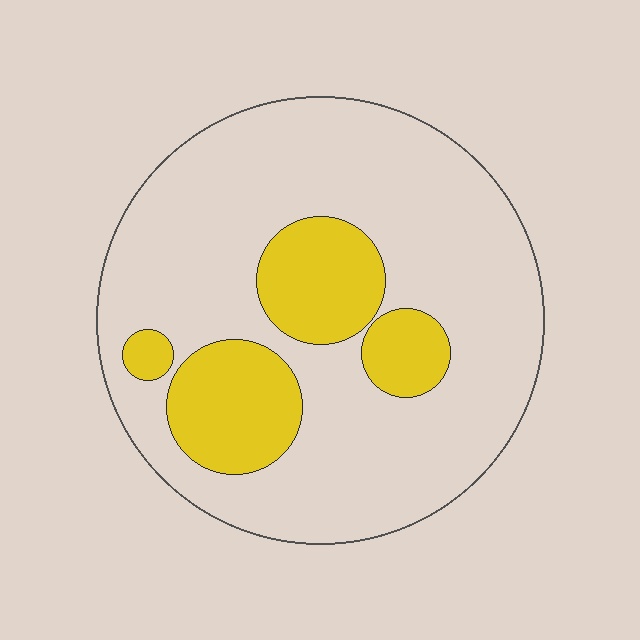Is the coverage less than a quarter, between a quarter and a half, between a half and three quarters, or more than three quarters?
Less than a quarter.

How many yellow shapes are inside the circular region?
4.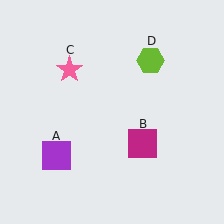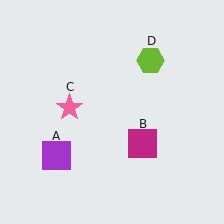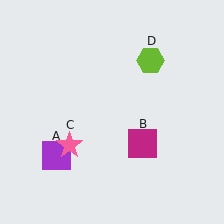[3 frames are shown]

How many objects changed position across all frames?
1 object changed position: pink star (object C).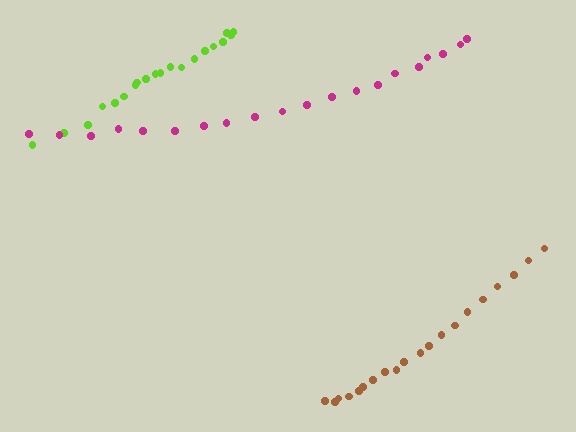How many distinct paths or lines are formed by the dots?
There are 3 distinct paths.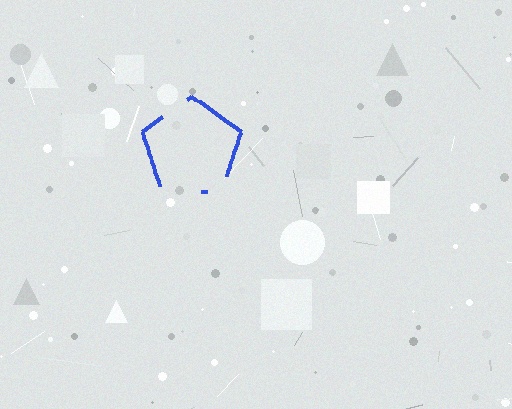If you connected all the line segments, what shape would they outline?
They would outline a pentagon.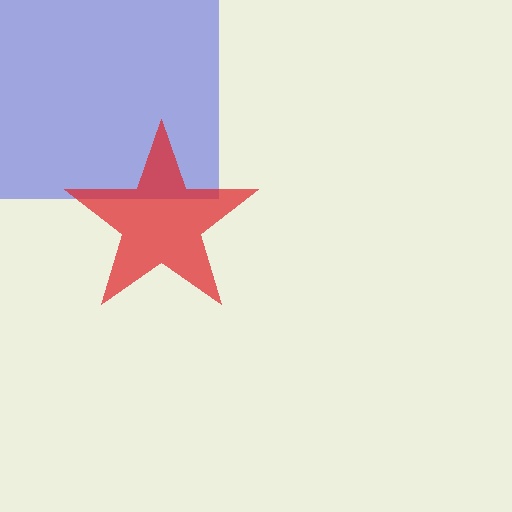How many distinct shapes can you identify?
There are 2 distinct shapes: a blue square, a red star.